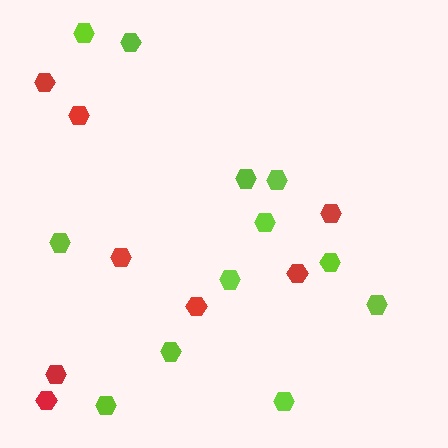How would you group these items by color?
There are 2 groups: one group of red hexagons (8) and one group of lime hexagons (12).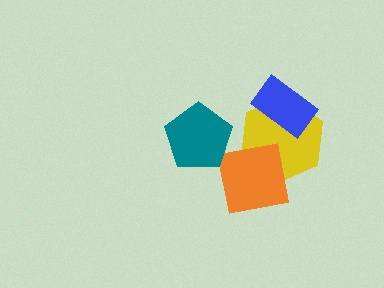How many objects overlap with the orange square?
2 objects overlap with the orange square.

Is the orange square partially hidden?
Yes, it is partially covered by another shape.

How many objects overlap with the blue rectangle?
1 object overlaps with the blue rectangle.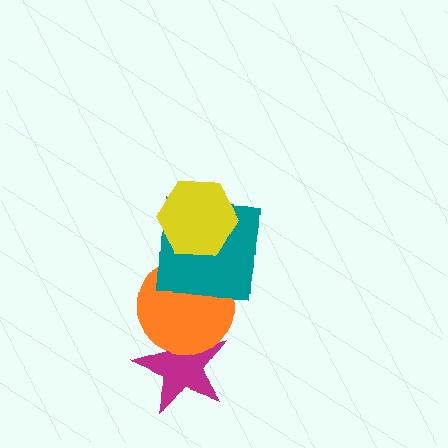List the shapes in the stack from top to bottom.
From top to bottom: the yellow hexagon, the teal square, the orange circle, the magenta star.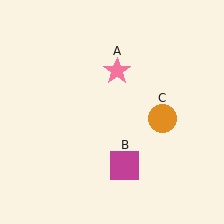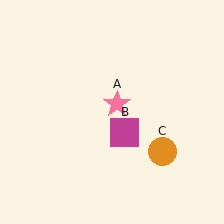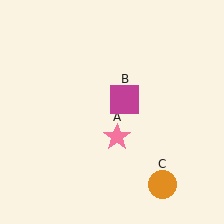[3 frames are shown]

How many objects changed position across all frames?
3 objects changed position: pink star (object A), magenta square (object B), orange circle (object C).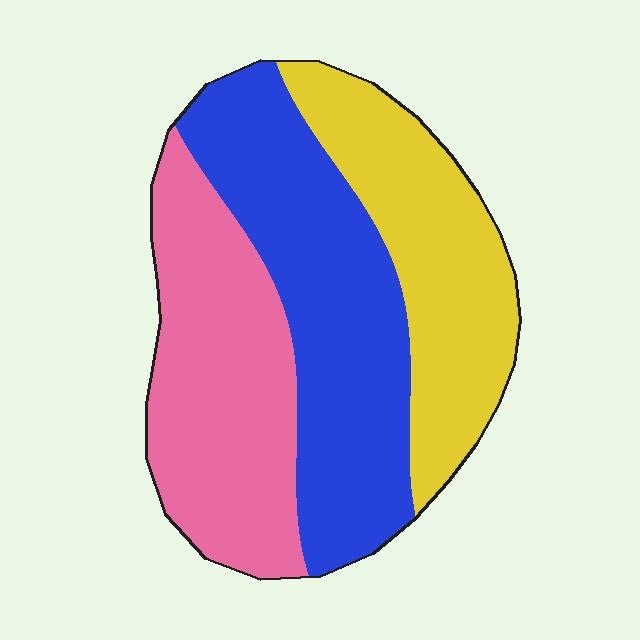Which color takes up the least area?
Yellow, at roughly 30%.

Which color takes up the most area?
Blue, at roughly 40%.